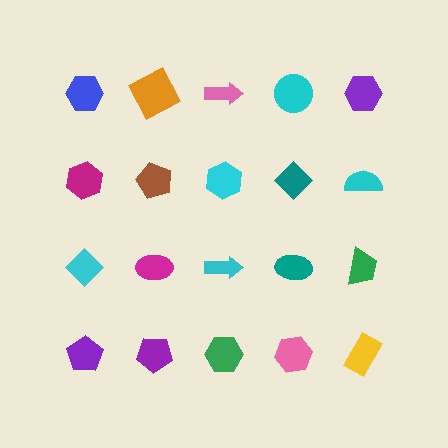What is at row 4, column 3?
A green hexagon.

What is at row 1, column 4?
A cyan circle.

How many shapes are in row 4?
5 shapes.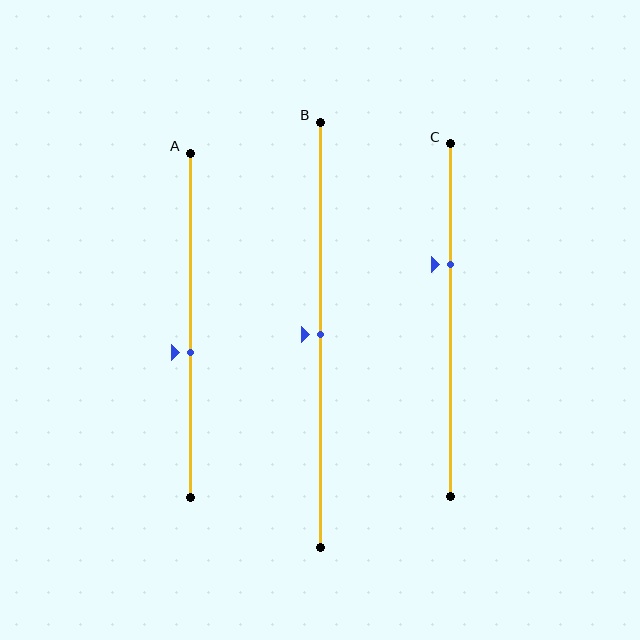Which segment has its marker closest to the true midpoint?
Segment B has its marker closest to the true midpoint.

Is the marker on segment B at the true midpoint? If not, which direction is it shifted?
Yes, the marker on segment B is at the true midpoint.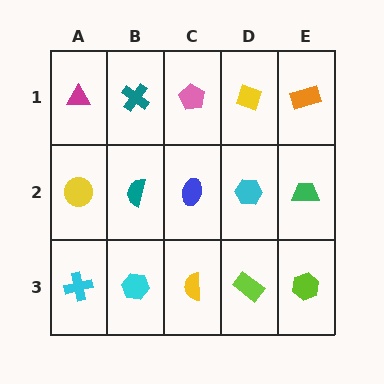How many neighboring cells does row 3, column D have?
3.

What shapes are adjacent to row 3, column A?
A yellow circle (row 2, column A), a cyan hexagon (row 3, column B).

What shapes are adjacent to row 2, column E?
An orange rectangle (row 1, column E), a lime hexagon (row 3, column E), a cyan hexagon (row 2, column D).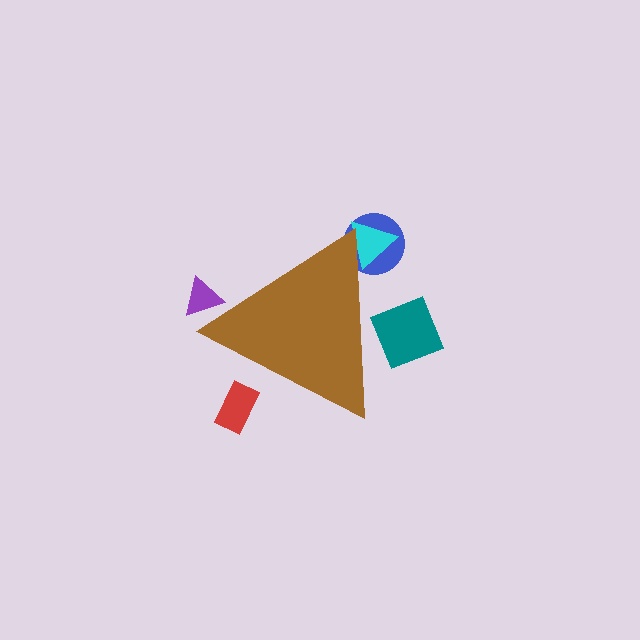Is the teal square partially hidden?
Yes, the teal square is partially hidden behind the brown triangle.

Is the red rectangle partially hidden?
Yes, the red rectangle is partially hidden behind the brown triangle.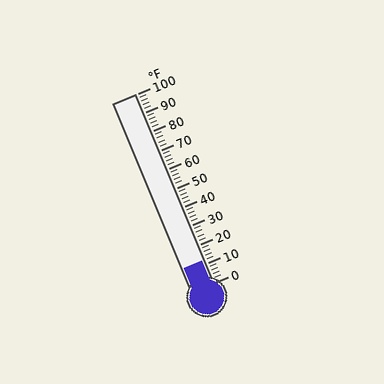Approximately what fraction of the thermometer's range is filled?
The thermometer is filled to approximately 10% of its range.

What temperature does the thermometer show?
The thermometer shows approximately 12°F.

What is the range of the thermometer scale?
The thermometer scale ranges from 0°F to 100°F.